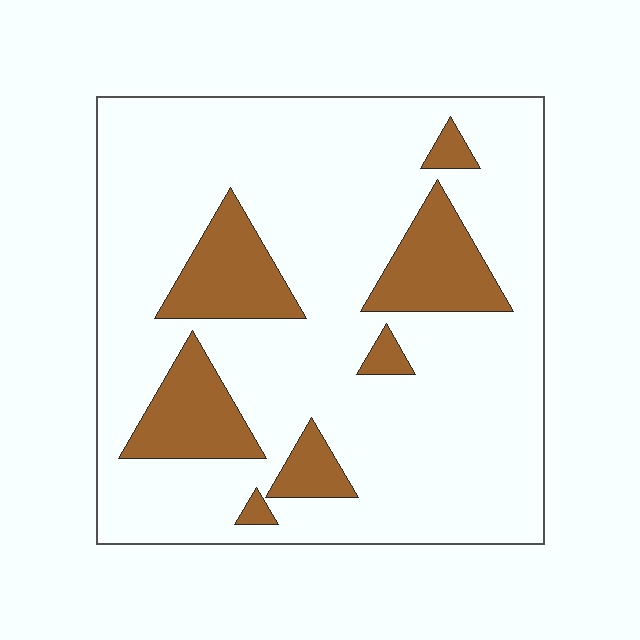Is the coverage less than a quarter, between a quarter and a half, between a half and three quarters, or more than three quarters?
Less than a quarter.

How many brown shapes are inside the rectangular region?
7.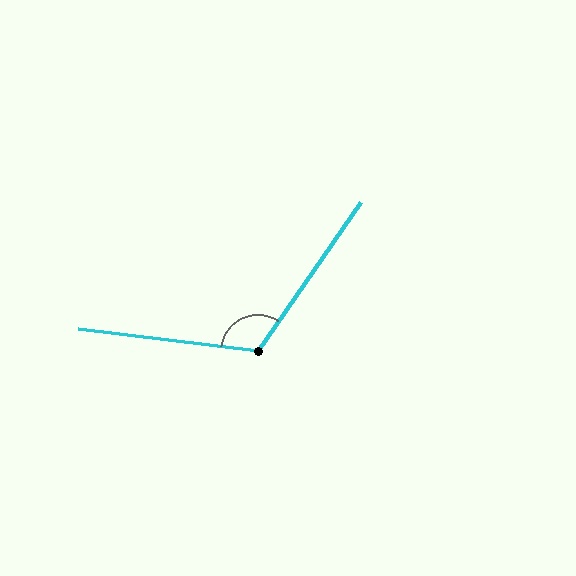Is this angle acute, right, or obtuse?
It is obtuse.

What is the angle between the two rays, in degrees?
Approximately 118 degrees.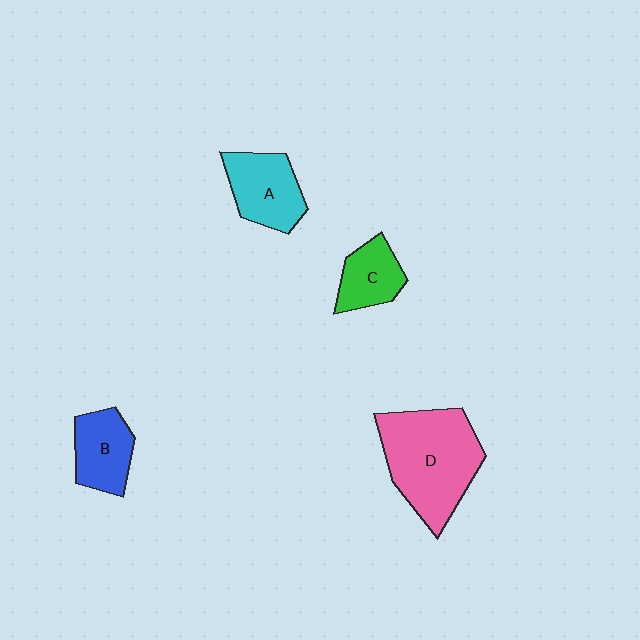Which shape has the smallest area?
Shape C (green).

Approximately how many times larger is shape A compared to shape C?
Approximately 1.3 times.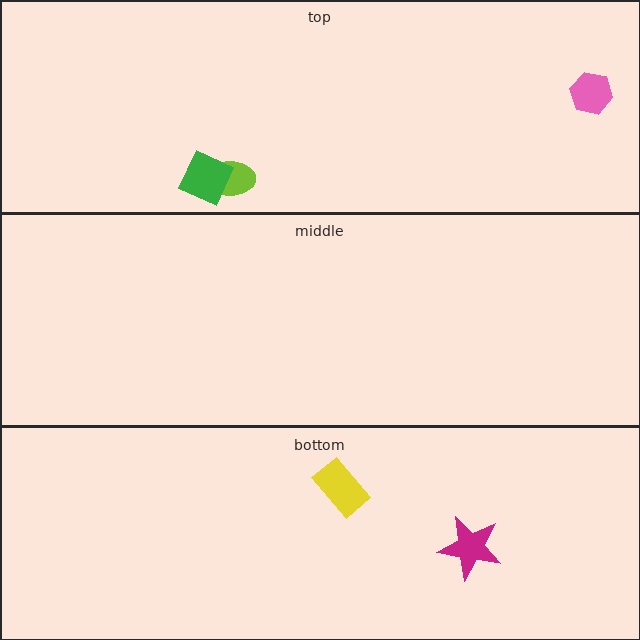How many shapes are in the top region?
3.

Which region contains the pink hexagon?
The top region.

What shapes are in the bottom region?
The magenta star, the yellow rectangle.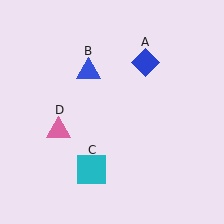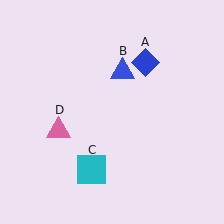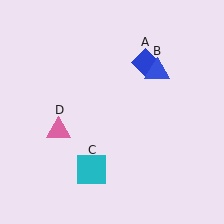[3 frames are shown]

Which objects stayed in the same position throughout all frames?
Blue diamond (object A) and cyan square (object C) and pink triangle (object D) remained stationary.